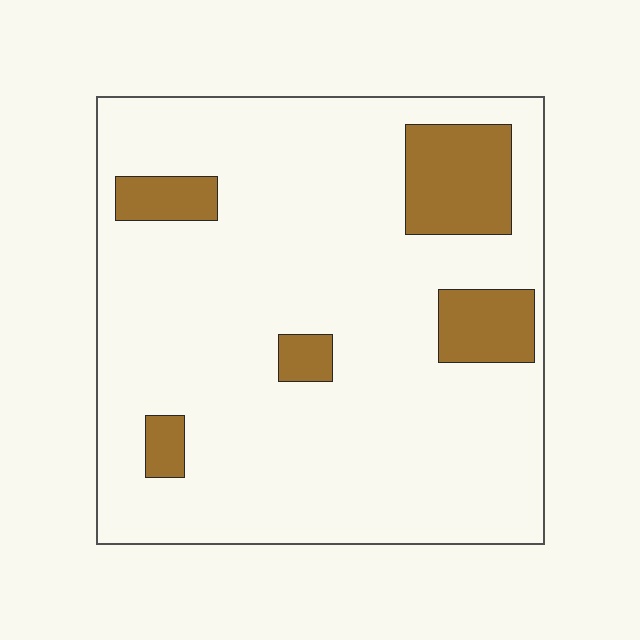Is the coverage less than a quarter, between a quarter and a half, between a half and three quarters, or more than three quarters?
Less than a quarter.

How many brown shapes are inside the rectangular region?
5.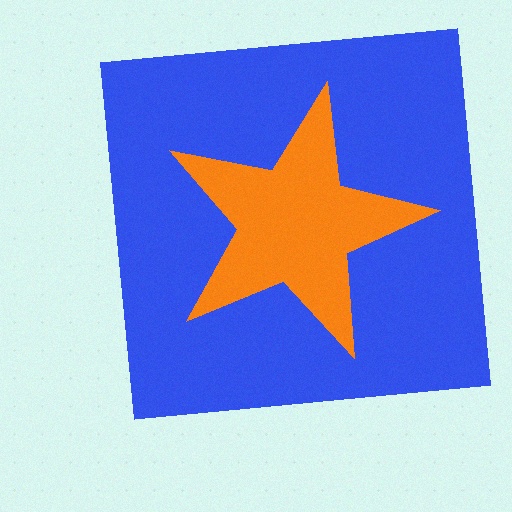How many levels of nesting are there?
2.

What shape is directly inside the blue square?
The orange star.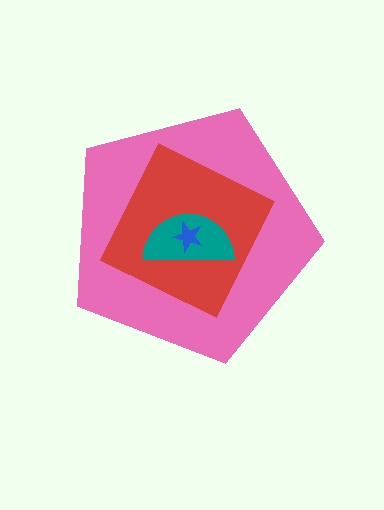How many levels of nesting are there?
4.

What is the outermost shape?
The pink pentagon.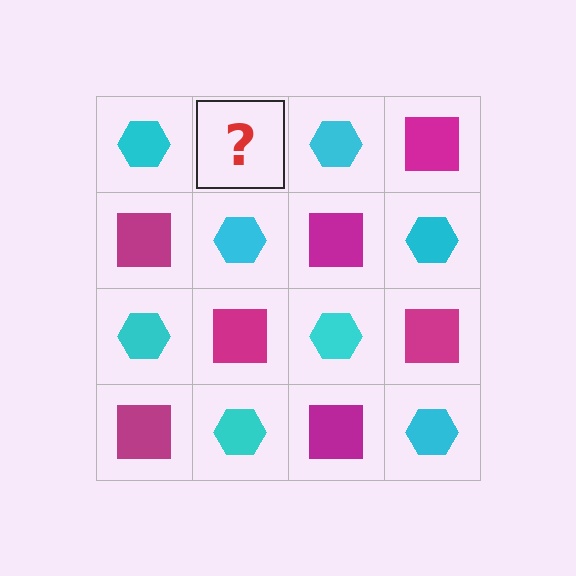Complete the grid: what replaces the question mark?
The question mark should be replaced with a magenta square.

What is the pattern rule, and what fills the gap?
The rule is that it alternates cyan hexagon and magenta square in a checkerboard pattern. The gap should be filled with a magenta square.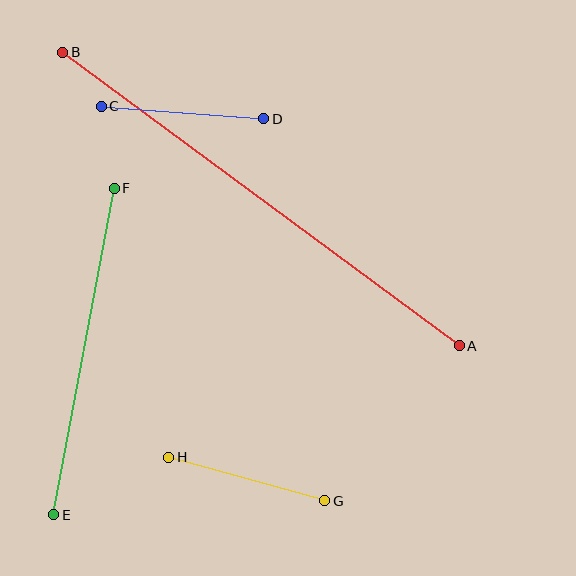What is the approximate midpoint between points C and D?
The midpoint is at approximately (183, 112) pixels.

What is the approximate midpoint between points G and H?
The midpoint is at approximately (247, 479) pixels.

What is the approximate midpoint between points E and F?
The midpoint is at approximately (84, 351) pixels.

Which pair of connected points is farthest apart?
Points A and B are farthest apart.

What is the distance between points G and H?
The distance is approximately 162 pixels.